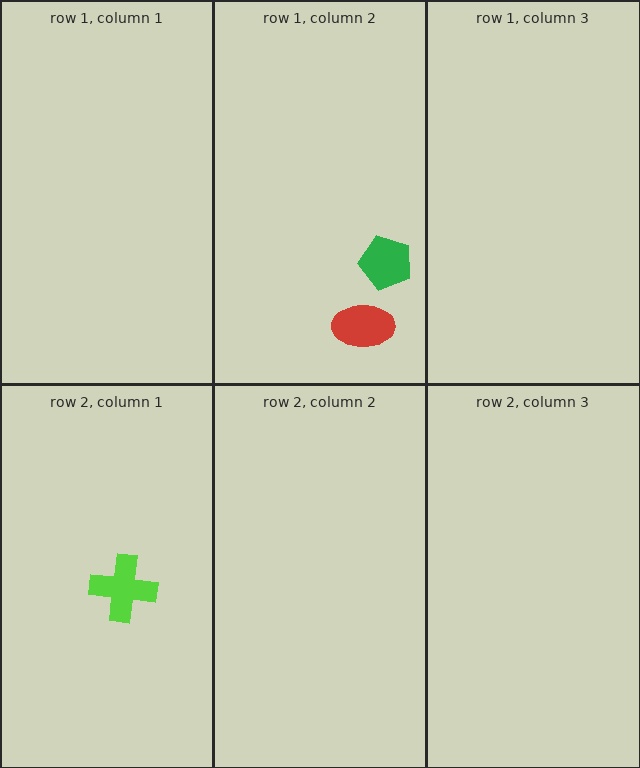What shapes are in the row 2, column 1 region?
The lime cross.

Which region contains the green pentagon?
The row 1, column 2 region.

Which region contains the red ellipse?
The row 1, column 2 region.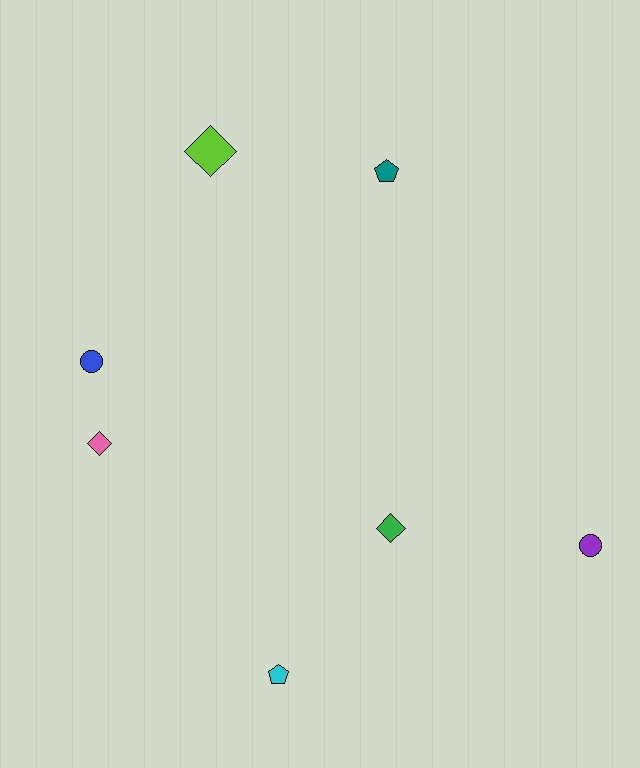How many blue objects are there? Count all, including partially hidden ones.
There is 1 blue object.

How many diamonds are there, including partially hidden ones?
There are 3 diamonds.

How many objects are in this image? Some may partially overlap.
There are 7 objects.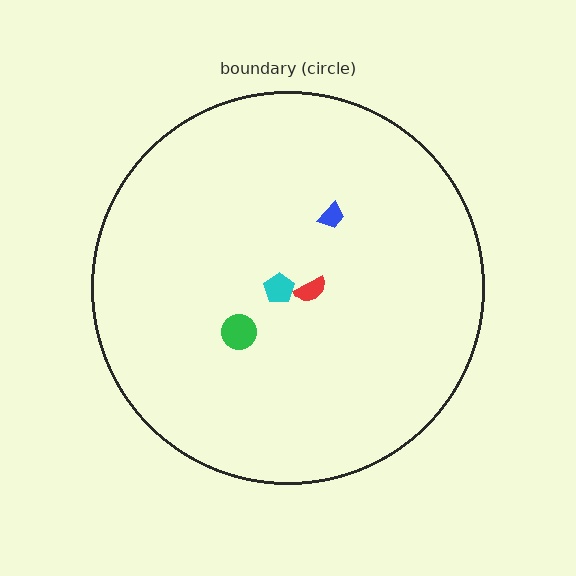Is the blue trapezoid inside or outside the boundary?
Inside.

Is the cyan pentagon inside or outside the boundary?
Inside.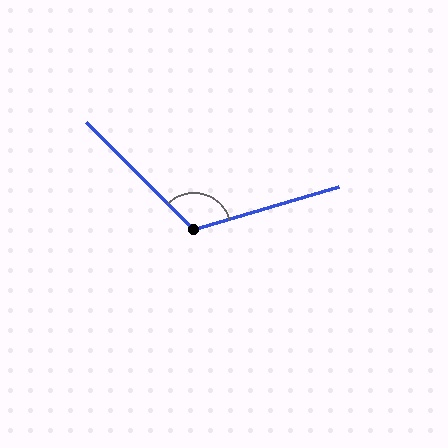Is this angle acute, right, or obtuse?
It is obtuse.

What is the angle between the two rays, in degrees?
Approximately 118 degrees.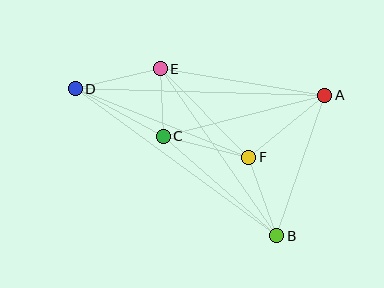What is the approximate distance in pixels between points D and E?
The distance between D and E is approximately 87 pixels.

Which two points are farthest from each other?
Points B and D are farthest from each other.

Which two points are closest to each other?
Points C and E are closest to each other.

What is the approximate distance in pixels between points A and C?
The distance between A and C is approximately 166 pixels.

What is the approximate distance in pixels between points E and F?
The distance between E and F is approximately 125 pixels.